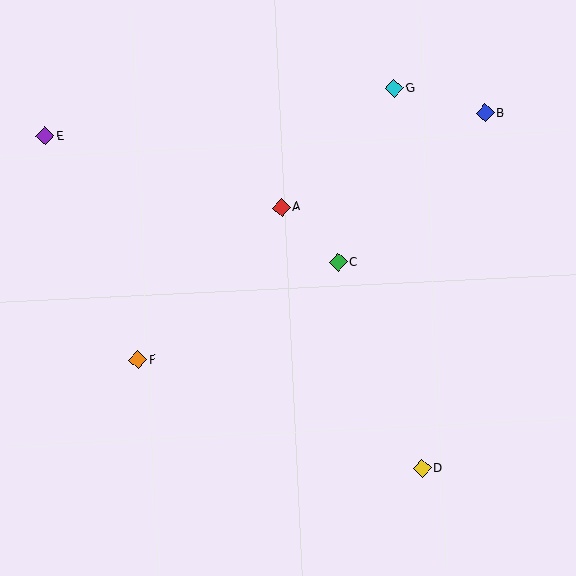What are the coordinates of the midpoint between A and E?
The midpoint between A and E is at (163, 172).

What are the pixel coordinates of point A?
Point A is at (282, 207).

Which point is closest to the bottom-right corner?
Point D is closest to the bottom-right corner.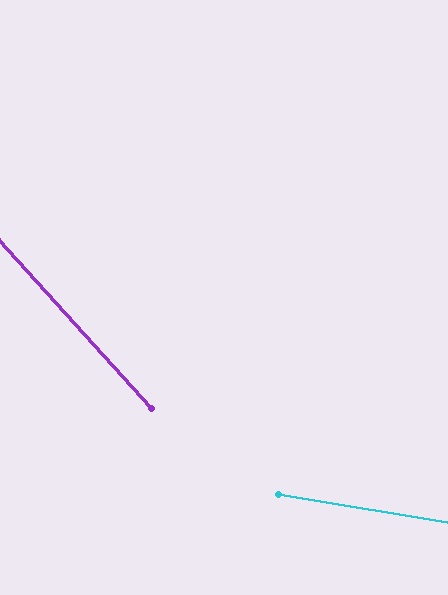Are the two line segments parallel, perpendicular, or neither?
Neither parallel nor perpendicular — they differ by about 38°.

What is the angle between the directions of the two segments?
Approximately 38 degrees.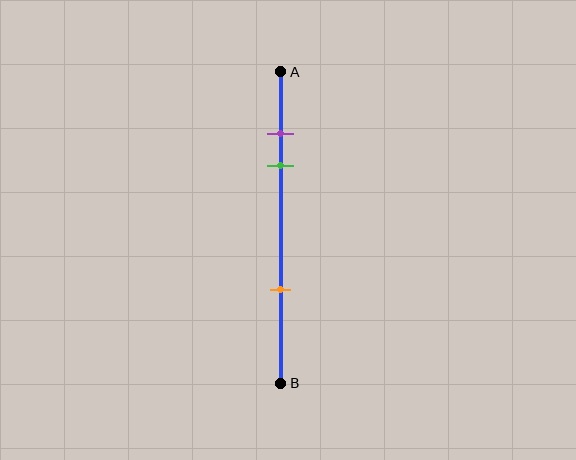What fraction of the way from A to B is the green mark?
The green mark is approximately 30% (0.3) of the way from A to B.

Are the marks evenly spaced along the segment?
No, the marks are not evenly spaced.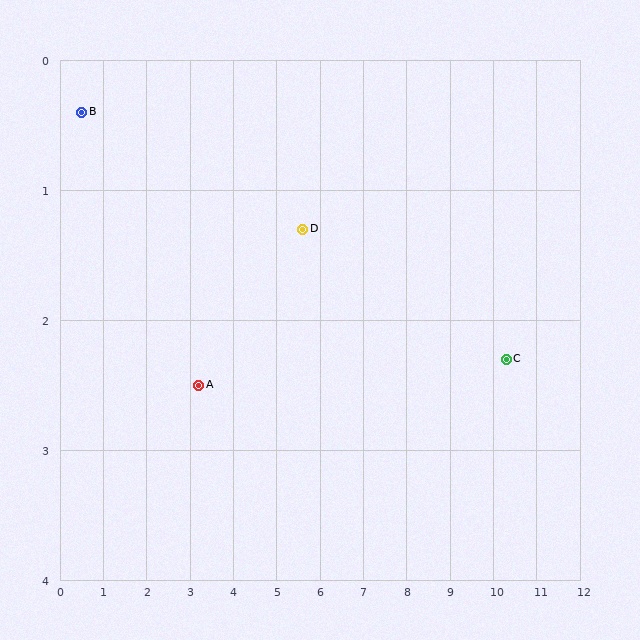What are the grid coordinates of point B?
Point B is at approximately (0.5, 0.4).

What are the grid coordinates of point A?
Point A is at approximately (3.2, 2.5).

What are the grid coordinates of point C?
Point C is at approximately (10.3, 2.3).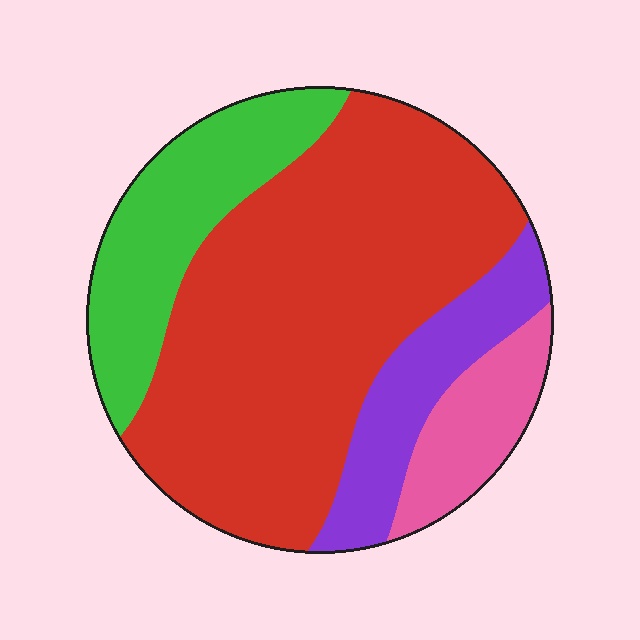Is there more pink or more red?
Red.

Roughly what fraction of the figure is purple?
Purple covers roughly 15% of the figure.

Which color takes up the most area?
Red, at roughly 55%.